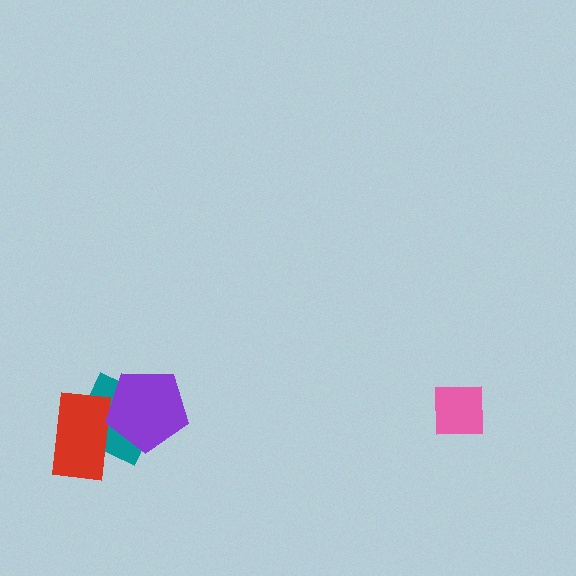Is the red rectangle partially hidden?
Yes, it is partially covered by another shape.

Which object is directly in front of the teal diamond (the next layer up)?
The red rectangle is directly in front of the teal diamond.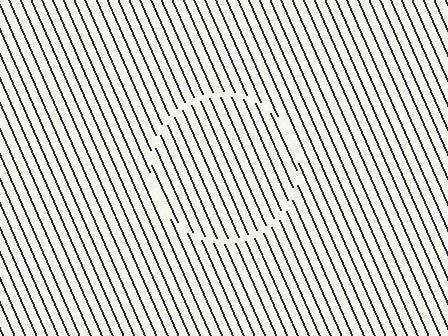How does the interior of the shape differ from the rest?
The interior of the shape contains the same grating, shifted by half a period — the contour is defined by the phase discontinuity where line-ends from the inner and outer gratings abut.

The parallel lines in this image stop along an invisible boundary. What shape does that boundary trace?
An illusory circle. The interior of the shape contains the same grating, shifted by half a period — the contour is defined by the phase discontinuity where line-ends from the inner and outer gratings abut.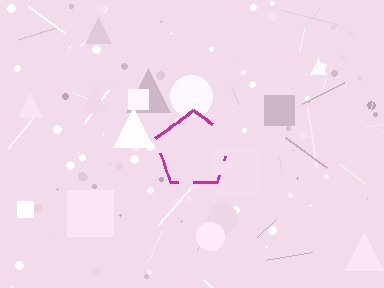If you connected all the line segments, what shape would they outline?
They would outline a pentagon.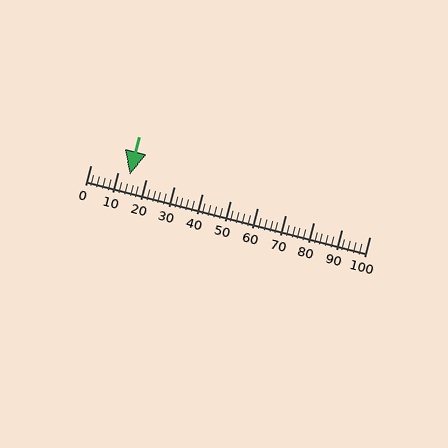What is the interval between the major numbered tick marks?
The major tick marks are spaced 10 units apart.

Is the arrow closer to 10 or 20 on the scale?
The arrow is closer to 10.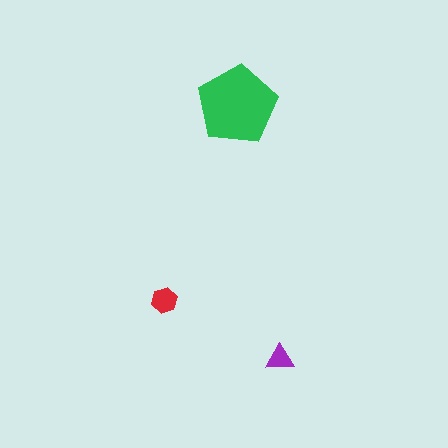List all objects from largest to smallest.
The green pentagon, the red hexagon, the purple triangle.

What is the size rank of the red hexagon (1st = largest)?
2nd.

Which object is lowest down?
The purple triangle is bottommost.